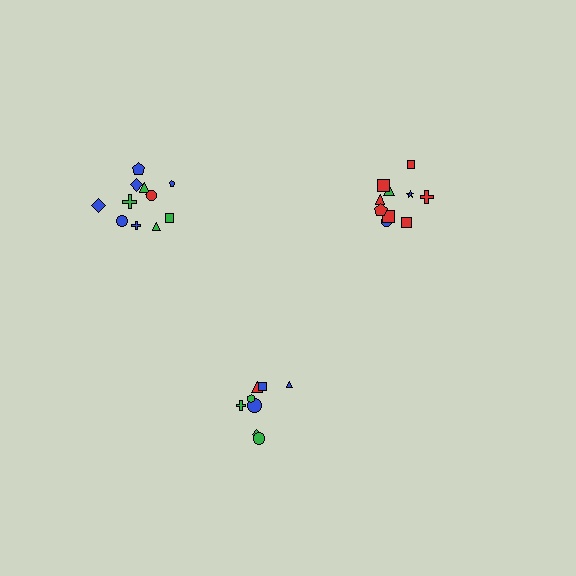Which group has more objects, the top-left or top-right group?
The top-left group.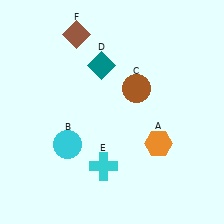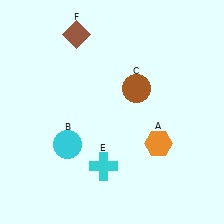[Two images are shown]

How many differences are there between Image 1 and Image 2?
There is 1 difference between the two images.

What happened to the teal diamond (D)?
The teal diamond (D) was removed in Image 2. It was in the top-left area of Image 1.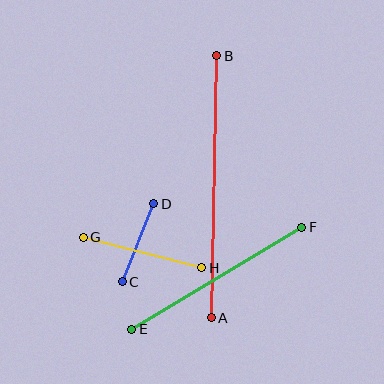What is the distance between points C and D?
The distance is approximately 84 pixels.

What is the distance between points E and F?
The distance is approximately 198 pixels.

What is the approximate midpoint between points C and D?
The midpoint is at approximately (138, 243) pixels.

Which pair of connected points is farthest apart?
Points A and B are farthest apart.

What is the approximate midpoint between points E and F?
The midpoint is at approximately (217, 278) pixels.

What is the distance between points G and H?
The distance is approximately 123 pixels.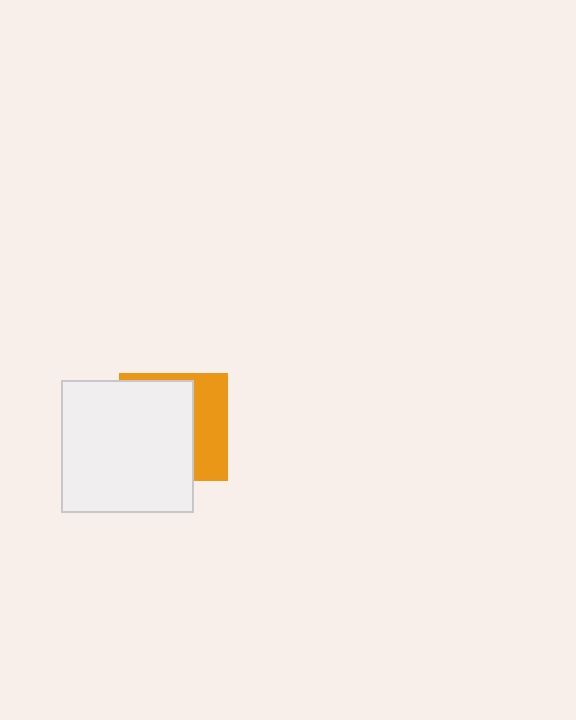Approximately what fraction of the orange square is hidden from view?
Roughly 65% of the orange square is hidden behind the white square.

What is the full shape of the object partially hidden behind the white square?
The partially hidden object is an orange square.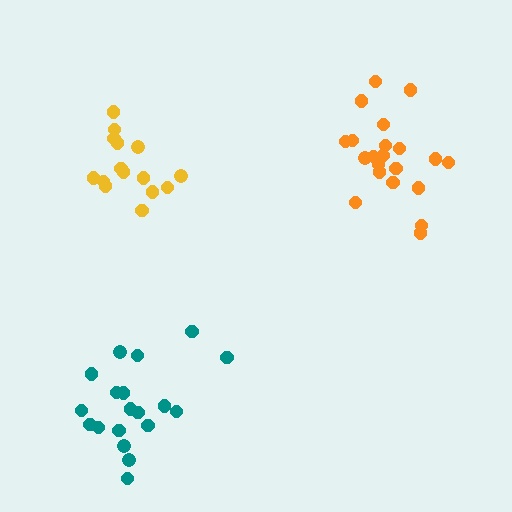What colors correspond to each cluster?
The clusters are colored: teal, yellow, orange.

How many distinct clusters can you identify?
There are 3 distinct clusters.